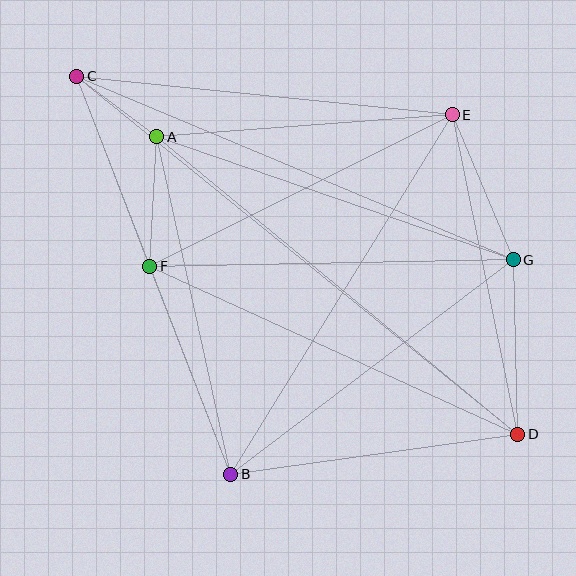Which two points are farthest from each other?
Points C and D are farthest from each other.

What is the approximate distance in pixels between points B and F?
The distance between B and F is approximately 223 pixels.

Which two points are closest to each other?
Points A and C are closest to each other.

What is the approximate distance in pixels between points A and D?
The distance between A and D is approximately 468 pixels.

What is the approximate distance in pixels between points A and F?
The distance between A and F is approximately 130 pixels.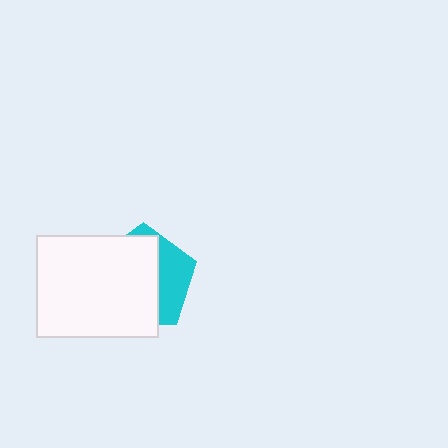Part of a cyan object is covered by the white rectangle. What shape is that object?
It is a pentagon.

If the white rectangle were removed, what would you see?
You would see the complete cyan pentagon.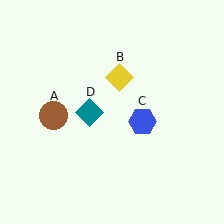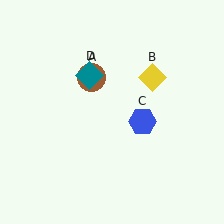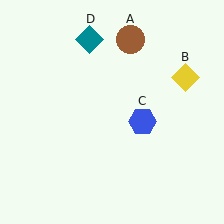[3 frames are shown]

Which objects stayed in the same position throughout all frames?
Blue hexagon (object C) remained stationary.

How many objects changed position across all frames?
3 objects changed position: brown circle (object A), yellow diamond (object B), teal diamond (object D).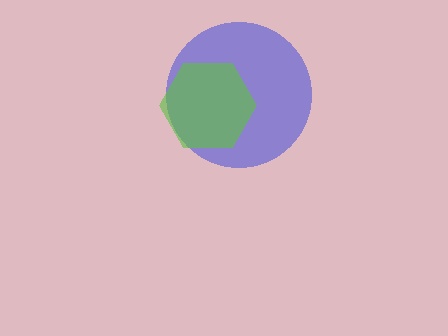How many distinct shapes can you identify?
There are 2 distinct shapes: a blue circle, a lime hexagon.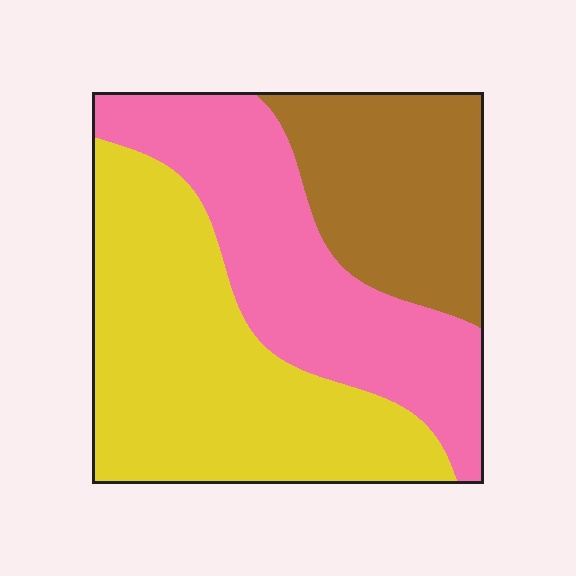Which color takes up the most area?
Yellow, at roughly 45%.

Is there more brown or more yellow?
Yellow.